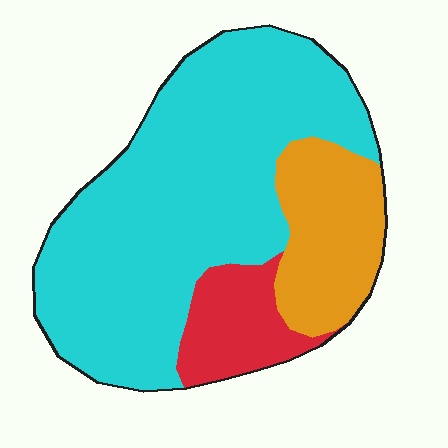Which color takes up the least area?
Red, at roughly 10%.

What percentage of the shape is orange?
Orange covers roughly 20% of the shape.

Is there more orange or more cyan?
Cyan.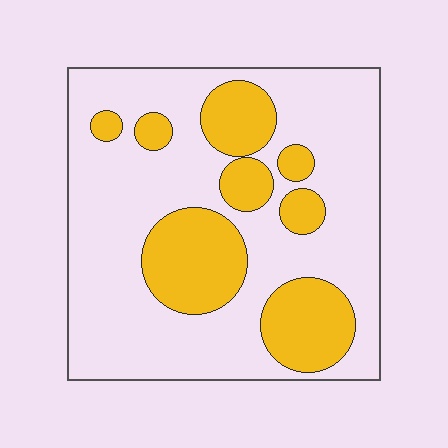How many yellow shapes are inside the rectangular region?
8.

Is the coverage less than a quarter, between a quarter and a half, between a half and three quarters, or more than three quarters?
Between a quarter and a half.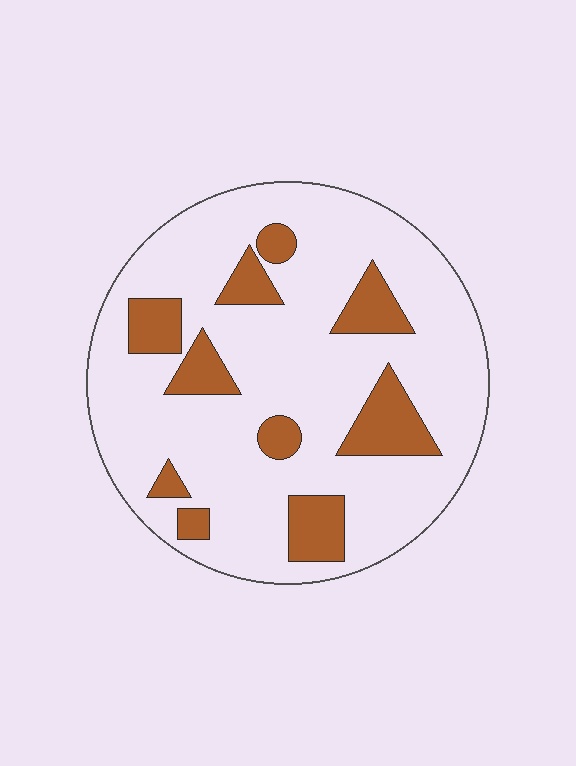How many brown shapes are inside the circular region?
10.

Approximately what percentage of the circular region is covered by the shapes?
Approximately 20%.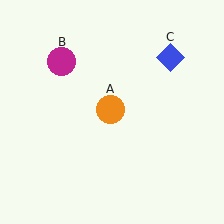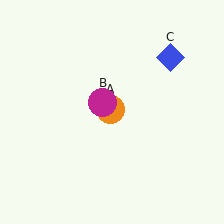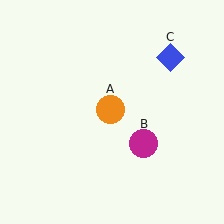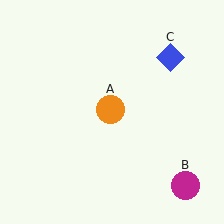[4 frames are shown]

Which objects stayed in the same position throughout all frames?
Orange circle (object A) and blue diamond (object C) remained stationary.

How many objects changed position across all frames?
1 object changed position: magenta circle (object B).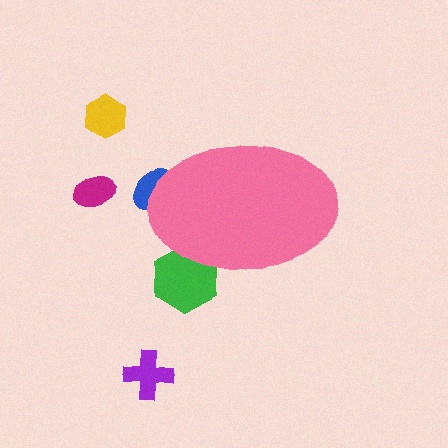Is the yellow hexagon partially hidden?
No, the yellow hexagon is fully visible.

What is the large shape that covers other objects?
A pink ellipse.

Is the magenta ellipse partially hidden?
No, the magenta ellipse is fully visible.